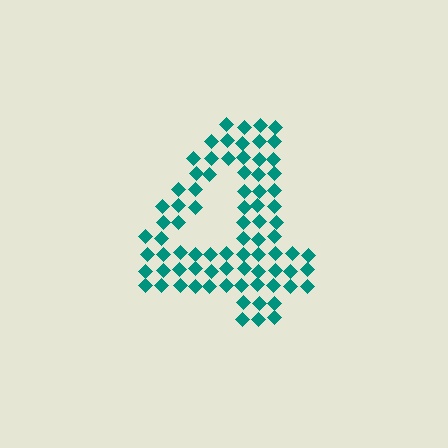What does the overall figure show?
The overall figure shows the digit 4.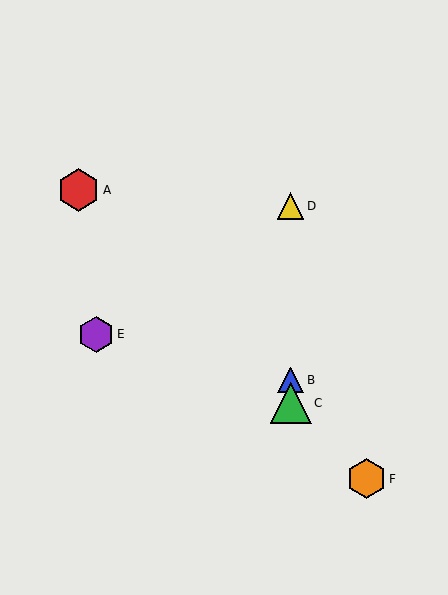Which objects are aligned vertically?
Objects B, C, D are aligned vertically.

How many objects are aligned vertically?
3 objects (B, C, D) are aligned vertically.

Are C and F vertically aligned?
No, C is at x≈291 and F is at x≈367.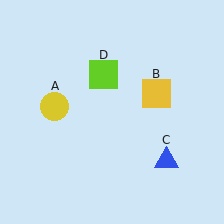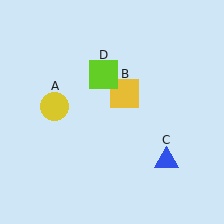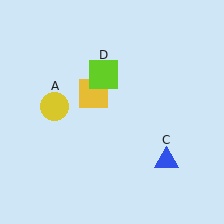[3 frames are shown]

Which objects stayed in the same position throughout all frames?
Yellow circle (object A) and blue triangle (object C) and lime square (object D) remained stationary.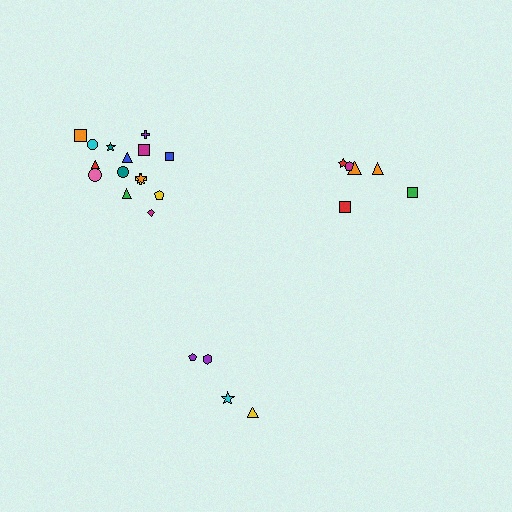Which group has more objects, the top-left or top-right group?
The top-left group.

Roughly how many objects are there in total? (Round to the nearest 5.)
Roughly 25 objects in total.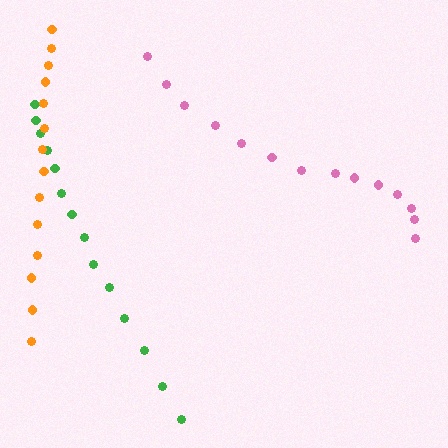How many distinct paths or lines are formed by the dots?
There are 3 distinct paths.